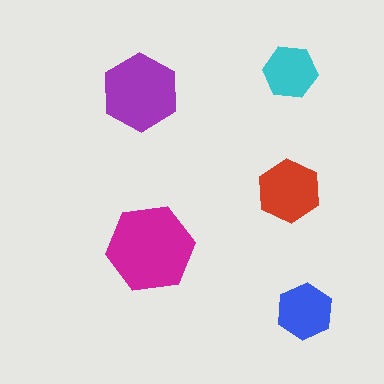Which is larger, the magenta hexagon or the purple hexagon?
The magenta one.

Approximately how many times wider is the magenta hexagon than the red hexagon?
About 1.5 times wider.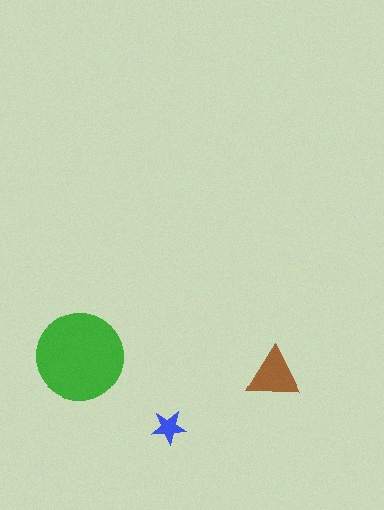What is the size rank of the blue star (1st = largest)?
3rd.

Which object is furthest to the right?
The brown triangle is rightmost.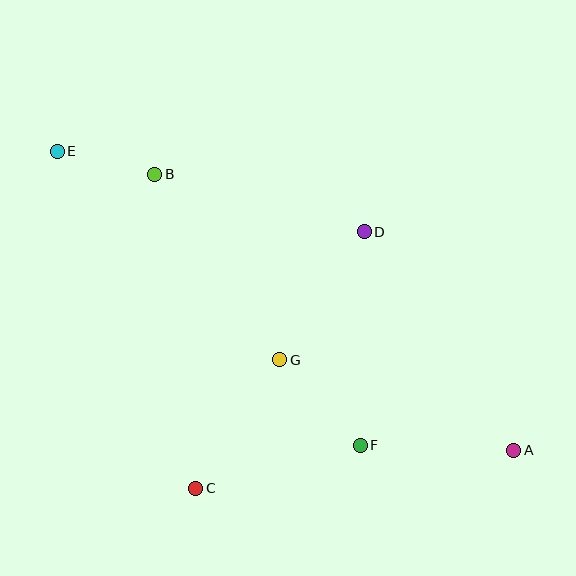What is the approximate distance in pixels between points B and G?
The distance between B and G is approximately 224 pixels.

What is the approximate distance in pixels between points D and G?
The distance between D and G is approximately 153 pixels.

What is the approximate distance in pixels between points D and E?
The distance between D and E is approximately 317 pixels.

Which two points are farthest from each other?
Points A and E are farthest from each other.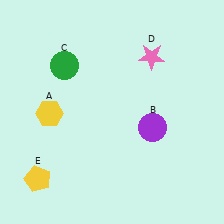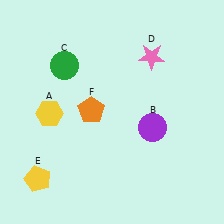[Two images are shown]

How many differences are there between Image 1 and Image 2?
There is 1 difference between the two images.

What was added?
An orange pentagon (F) was added in Image 2.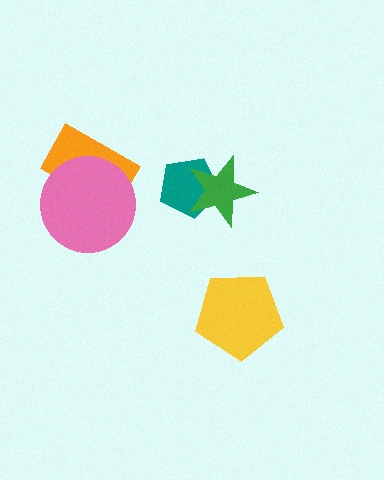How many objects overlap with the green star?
1 object overlaps with the green star.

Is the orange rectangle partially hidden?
Yes, it is partially covered by another shape.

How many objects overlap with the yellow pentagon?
0 objects overlap with the yellow pentagon.